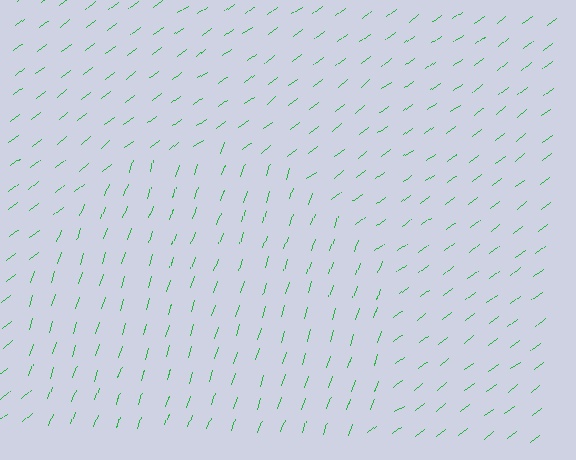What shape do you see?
I see a circle.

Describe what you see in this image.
The image is filled with small green line segments. A circle region in the image has lines oriented differently from the surrounding lines, creating a visible texture boundary.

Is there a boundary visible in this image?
Yes, there is a texture boundary formed by a change in line orientation.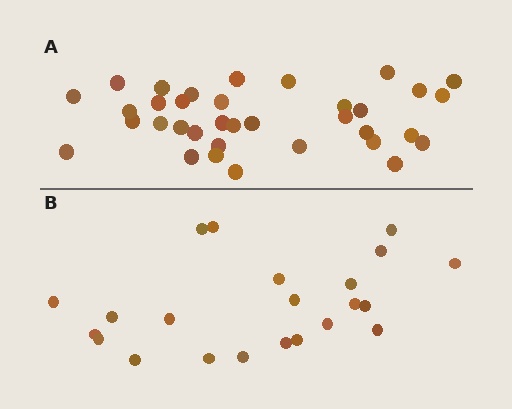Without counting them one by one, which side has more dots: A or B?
Region A (the top region) has more dots.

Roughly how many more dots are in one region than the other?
Region A has approximately 15 more dots than region B.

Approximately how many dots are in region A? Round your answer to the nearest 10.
About 40 dots. (The exact count is 35, which rounds to 40.)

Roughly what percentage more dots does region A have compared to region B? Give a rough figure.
About 60% more.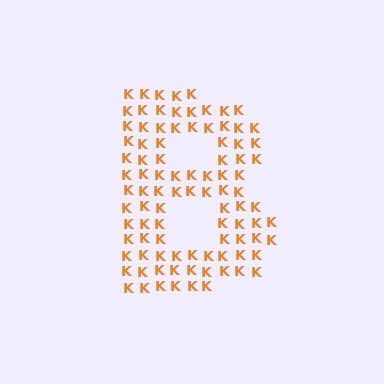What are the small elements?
The small elements are letter K's.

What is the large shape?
The large shape is the letter B.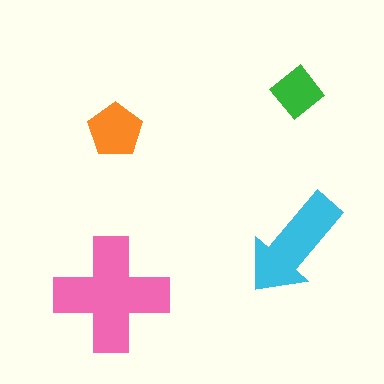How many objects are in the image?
There are 4 objects in the image.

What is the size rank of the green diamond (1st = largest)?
4th.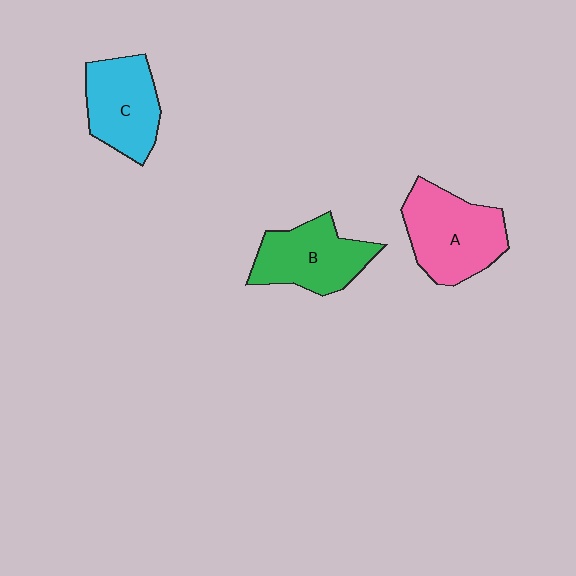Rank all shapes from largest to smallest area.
From largest to smallest: A (pink), B (green), C (cyan).